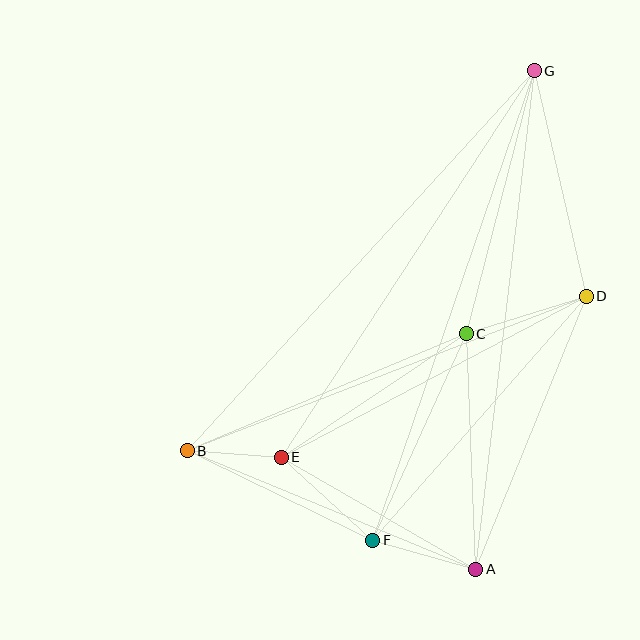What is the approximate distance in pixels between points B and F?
The distance between B and F is approximately 206 pixels.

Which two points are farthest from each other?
Points B and G are farthest from each other.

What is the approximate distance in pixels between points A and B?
The distance between A and B is approximately 312 pixels.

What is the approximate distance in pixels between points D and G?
The distance between D and G is approximately 231 pixels.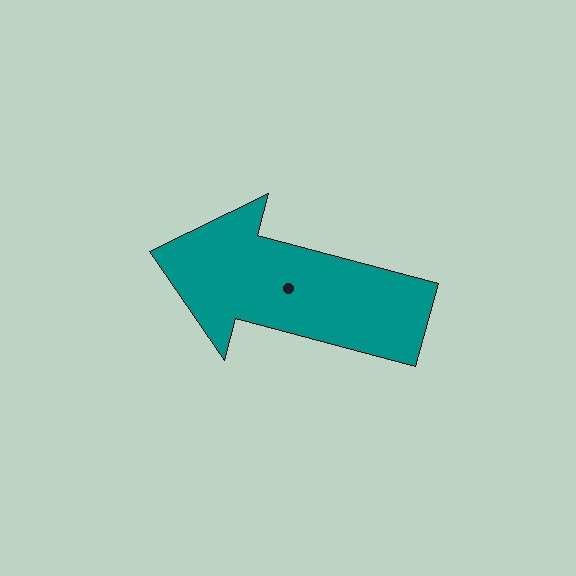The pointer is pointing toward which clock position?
Roughly 9 o'clock.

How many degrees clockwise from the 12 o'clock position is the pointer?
Approximately 285 degrees.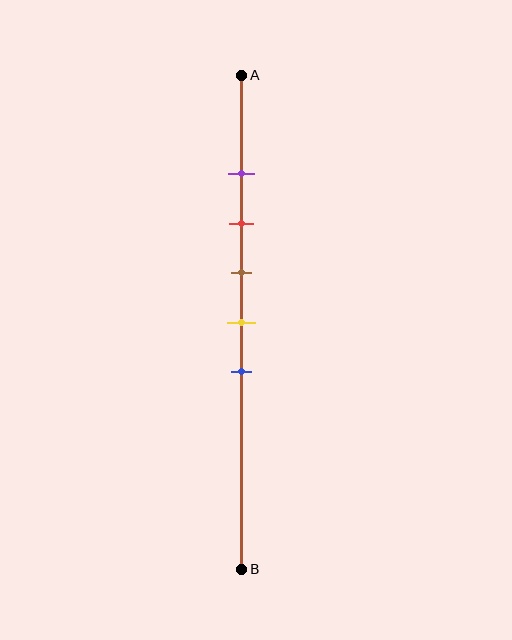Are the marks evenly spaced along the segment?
Yes, the marks are approximately evenly spaced.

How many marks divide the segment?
There are 5 marks dividing the segment.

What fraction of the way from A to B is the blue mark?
The blue mark is approximately 60% (0.6) of the way from A to B.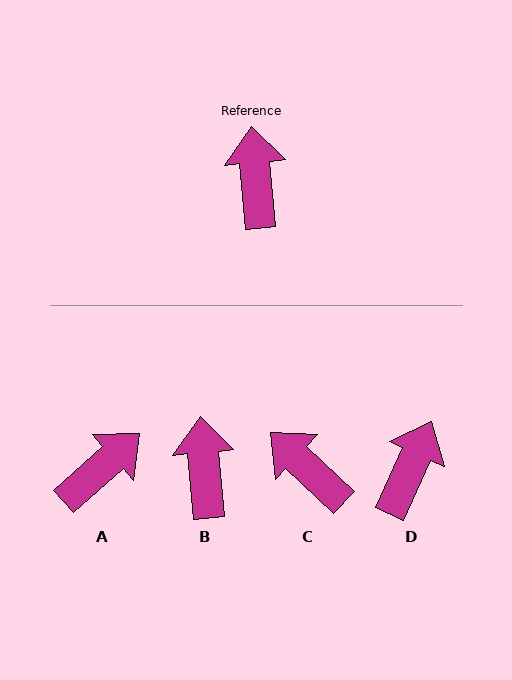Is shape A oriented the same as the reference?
No, it is off by about 53 degrees.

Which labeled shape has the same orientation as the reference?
B.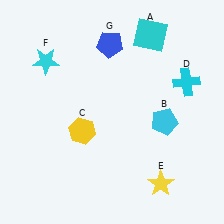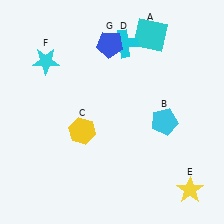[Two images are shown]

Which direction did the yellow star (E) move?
The yellow star (E) moved right.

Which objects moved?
The objects that moved are: the cyan cross (D), the yellow star (E).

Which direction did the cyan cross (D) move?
The cyan cross (D) moved left.